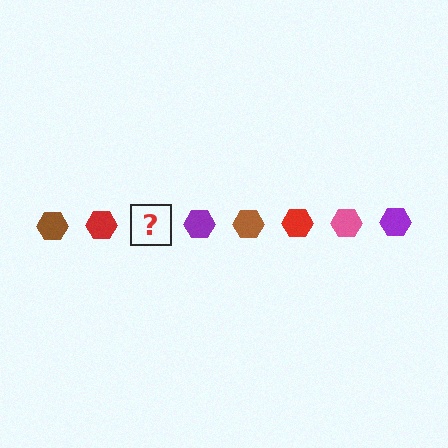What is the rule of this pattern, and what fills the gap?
The rule is that the pattern cycles through brown, red, pink, purple hexagons. The gap should be filled with a pink hexagon.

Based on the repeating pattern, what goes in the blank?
The blank should be a pink hexagon.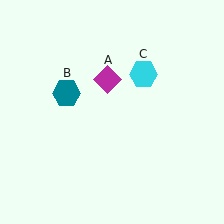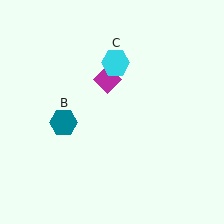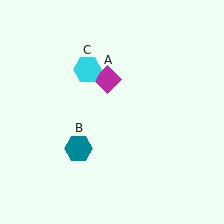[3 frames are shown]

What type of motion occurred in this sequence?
The teal hexagon (object B), cyan hexagon (object C) rotated counterclockwise around the center of the scene.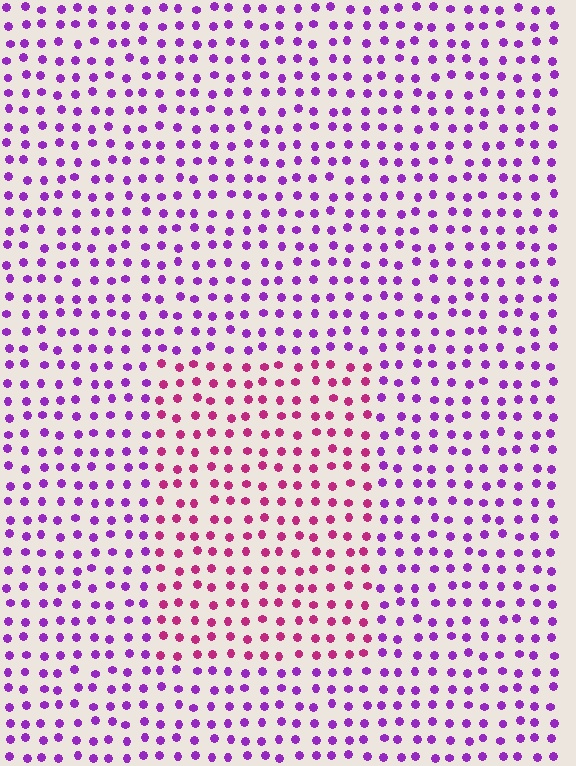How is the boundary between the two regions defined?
The boundary is defined purely by a slight shift in hue (about 43 degrees). Spacing, size, and orientation are identical on both sides.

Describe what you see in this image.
The image is filled with small purple elements in a uniform arrangement. A rectangle-shaped region is visible where the elements are tinted to a slightly different hue, forming a subtle color boundary.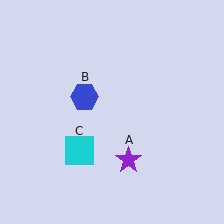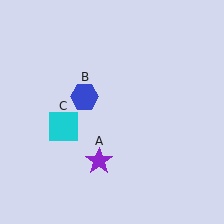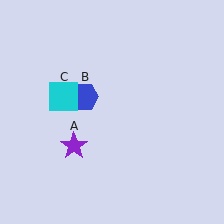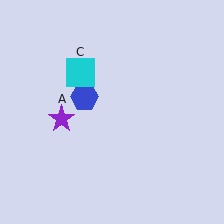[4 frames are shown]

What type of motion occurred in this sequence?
The purple star (object A), cyan square (object C) rotated clockwise around the center of the scene.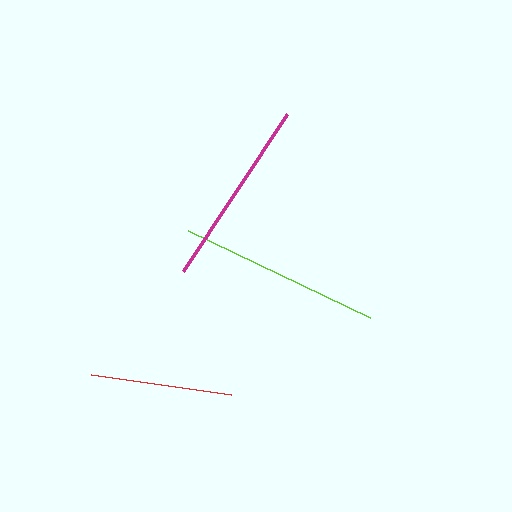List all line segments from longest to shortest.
From longest to shortest: lime, magenta, red.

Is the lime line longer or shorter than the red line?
The lime line is longer than the red line.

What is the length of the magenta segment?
The magenta segment is approximately 188 pixels long.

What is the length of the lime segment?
The lime segment is approximately 201 pixels long.